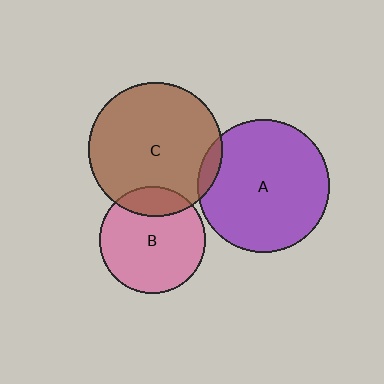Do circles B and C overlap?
Yes.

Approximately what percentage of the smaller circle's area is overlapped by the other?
Approximately 20%.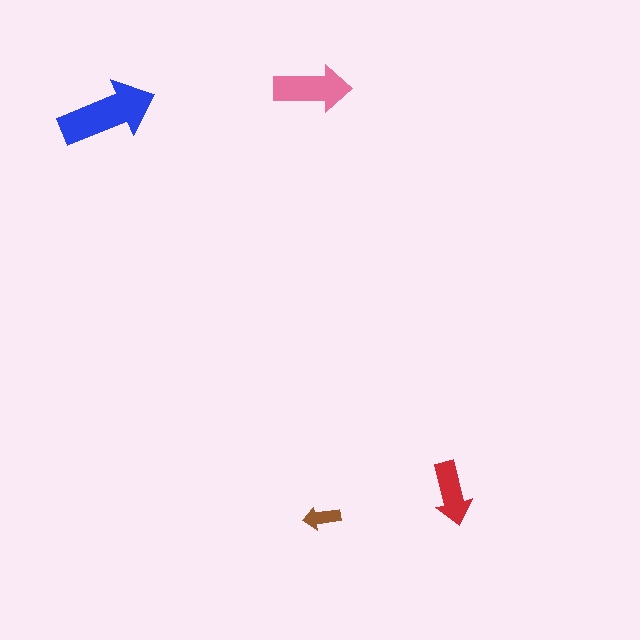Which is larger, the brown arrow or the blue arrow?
The blue one.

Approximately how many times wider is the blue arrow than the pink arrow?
About 1.5 times wider.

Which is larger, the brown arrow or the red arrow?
The red one.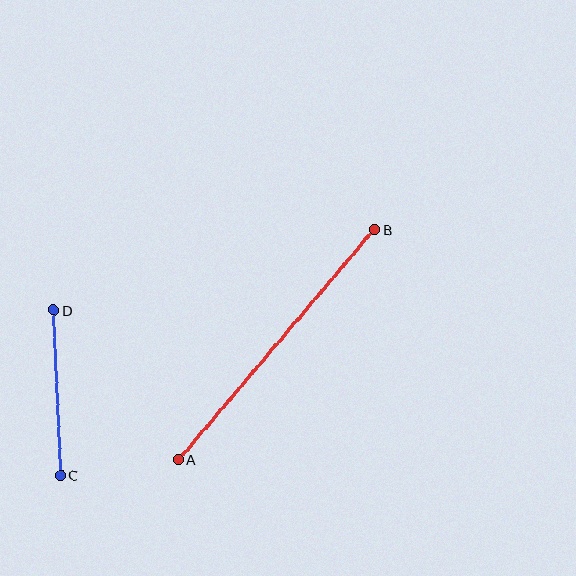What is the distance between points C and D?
The distance is approximately 165 pixels.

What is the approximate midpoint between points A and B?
The midpoint is at approximately (276, 345) pixels.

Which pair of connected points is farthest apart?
Points A and B are farthest apart.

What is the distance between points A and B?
The distance is approximately 302 pixels.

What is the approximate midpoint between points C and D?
The midpoint is at approximately (57, 393) pixels.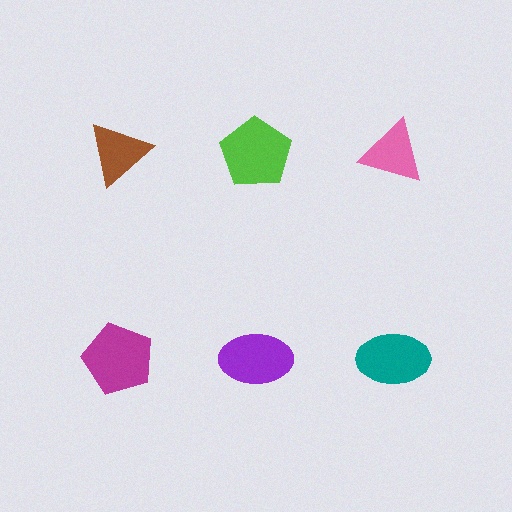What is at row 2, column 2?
A purple ellipse.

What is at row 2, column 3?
A teal ellipse.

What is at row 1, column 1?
A brown triangle.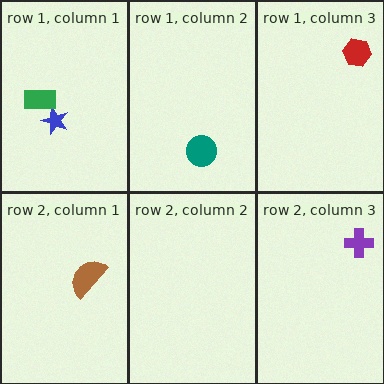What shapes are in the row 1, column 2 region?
The teal circle.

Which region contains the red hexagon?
The row 1, column 3 region.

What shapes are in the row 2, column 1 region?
The brown semicircle.